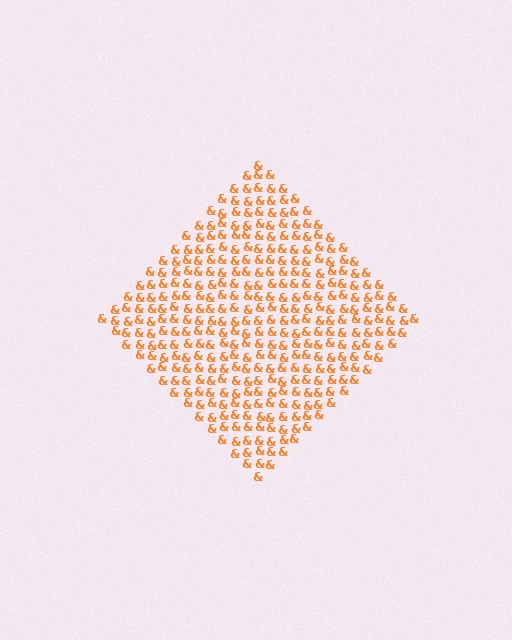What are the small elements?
The small elements are ampersands.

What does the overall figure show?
The overall figure shows a diamond.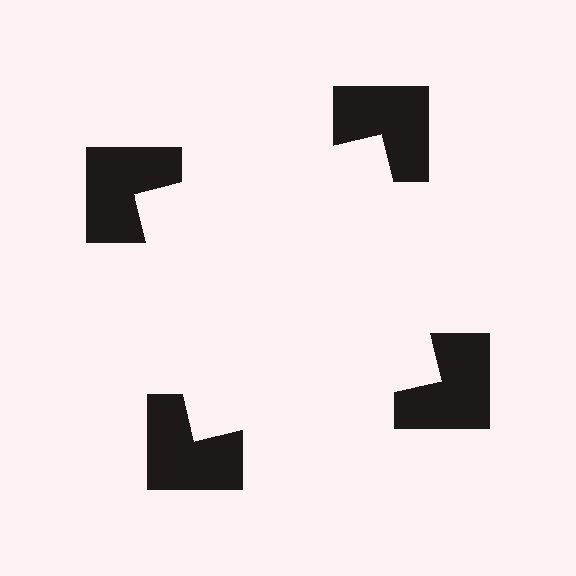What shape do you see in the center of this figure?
An illusory square — its edges are inferred from the aligned wedge cuts in the notched squares, not physically drawn.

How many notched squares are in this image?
There are 4 — one at each vertex of the illusory square.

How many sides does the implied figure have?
4 sides.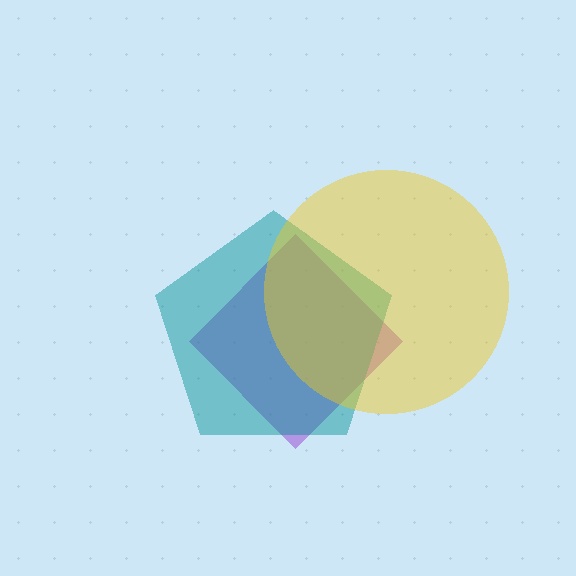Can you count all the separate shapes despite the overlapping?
Yes, there are 3 separate shapes.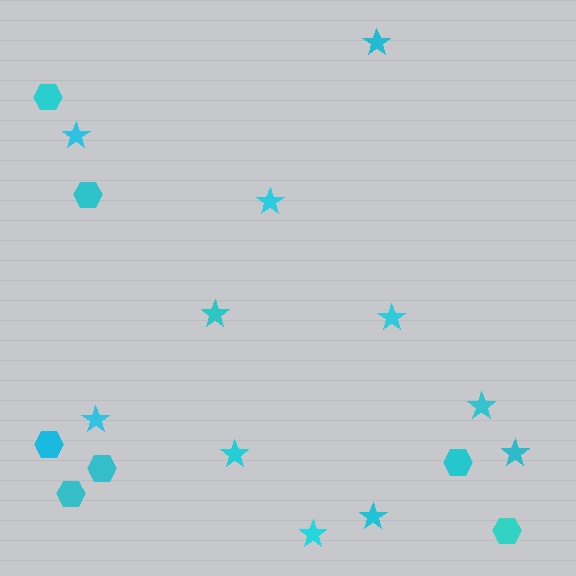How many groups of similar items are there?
There are 2 groups: one group of stars (11) and one group of hexagons (7).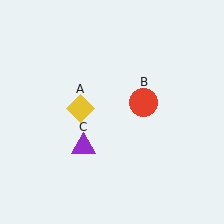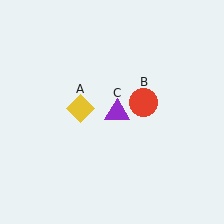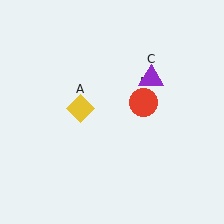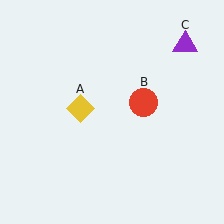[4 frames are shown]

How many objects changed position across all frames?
1 object changed position: purple triangle (object C).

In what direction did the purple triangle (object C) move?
The purple triangle (object C) moved up and to the right.